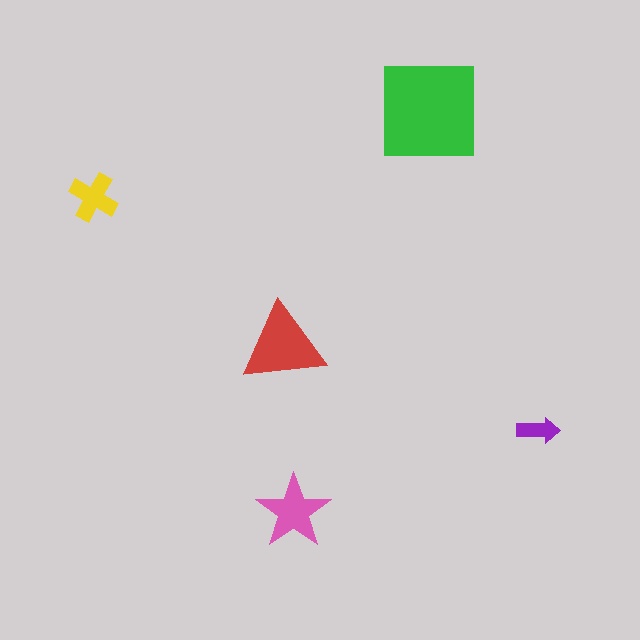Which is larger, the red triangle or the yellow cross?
The red triangle.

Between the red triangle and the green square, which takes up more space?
The green square.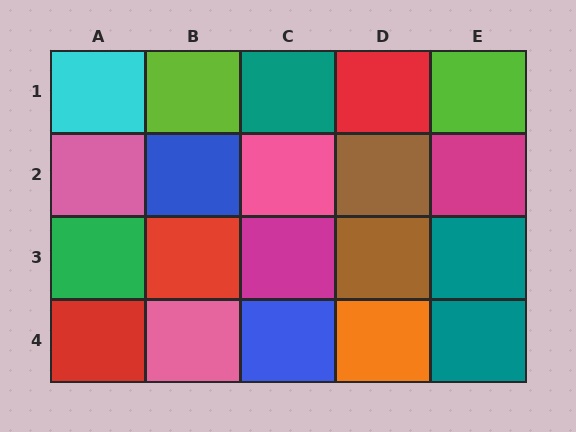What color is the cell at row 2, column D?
Brown.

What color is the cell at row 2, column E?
Magenta.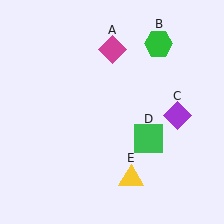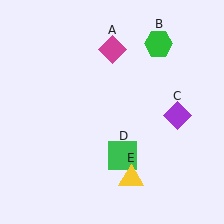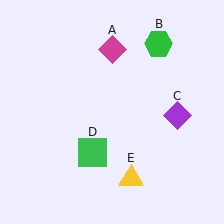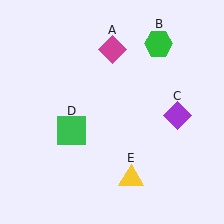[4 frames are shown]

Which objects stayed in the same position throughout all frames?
Magenta diamond (object A) and green hexagon (object B) and purple diamond (object C) and yellow triangle (object E) remained stationary.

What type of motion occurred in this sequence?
The green square (object D) rotated clockwise around the center of the scene.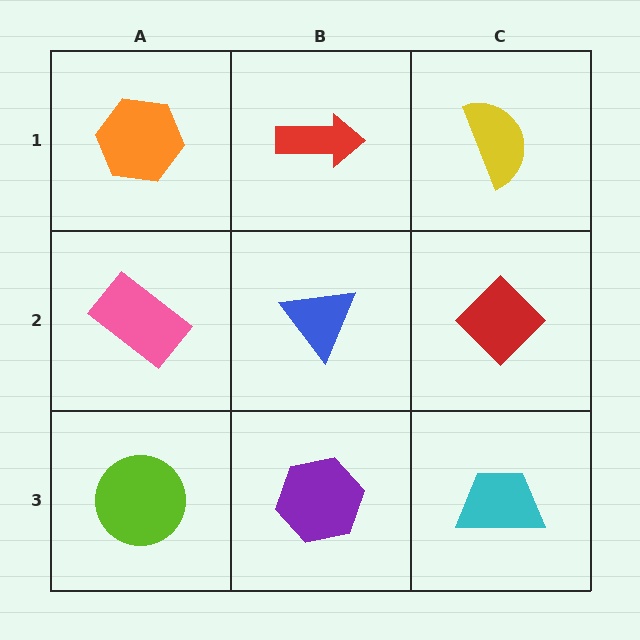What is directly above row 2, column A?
An orange hexagon.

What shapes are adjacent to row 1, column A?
A pink rectangle (row 2, column A), a red arrow (row 1, column B).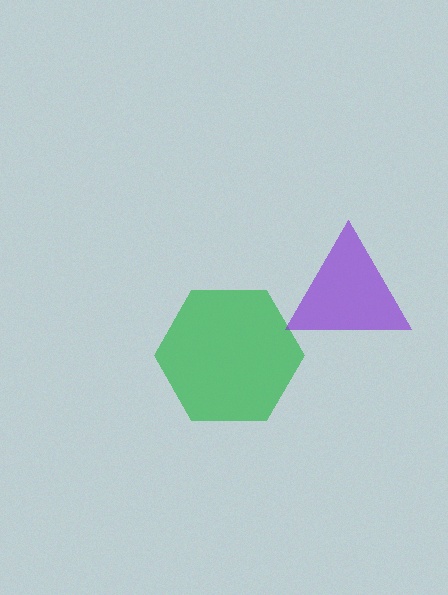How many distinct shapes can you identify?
There are 2 distinct shapes: a green hexagon, a purple triangle.